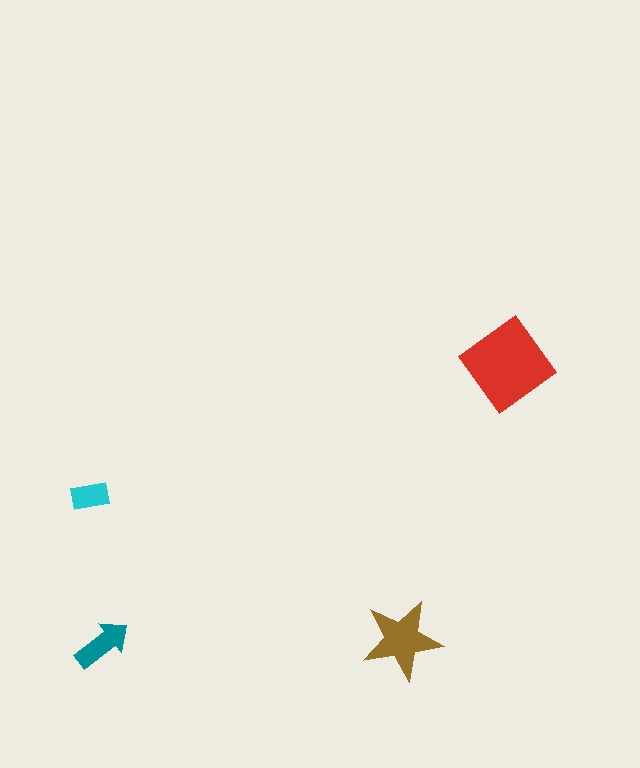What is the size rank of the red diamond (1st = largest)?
1st.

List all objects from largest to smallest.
The red diamond, the brown star, the teal arrow, the cyan rectangle.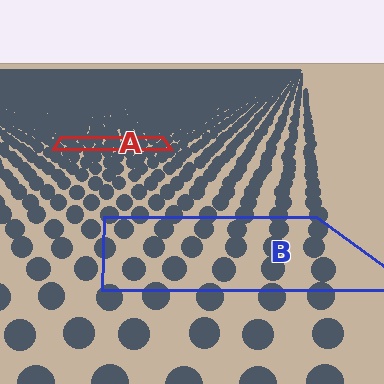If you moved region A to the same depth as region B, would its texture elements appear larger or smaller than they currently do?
They would appear larger. At a closer depth, the same texture elements are projected at a bigger on-screen size.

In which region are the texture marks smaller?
The texture marks are smaller in region A, because it is farther away.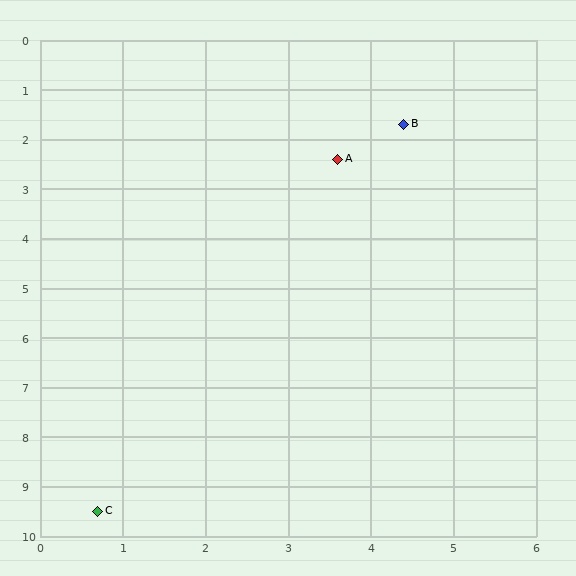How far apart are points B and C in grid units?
Points B and C are about 8.6 grid units apart.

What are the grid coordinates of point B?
Point B is at approximately (4.4, 1.7).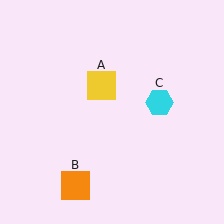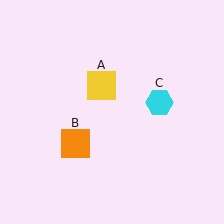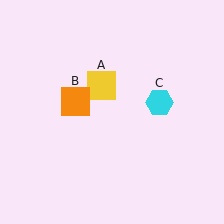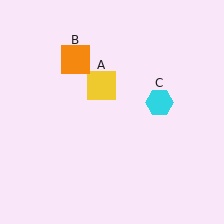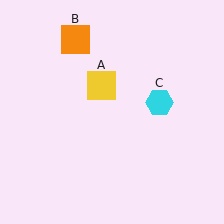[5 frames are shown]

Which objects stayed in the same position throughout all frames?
Yellow square (object A) and cyan hexagon (object C) remained stationary.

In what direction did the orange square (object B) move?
The orange square (object B) moved up.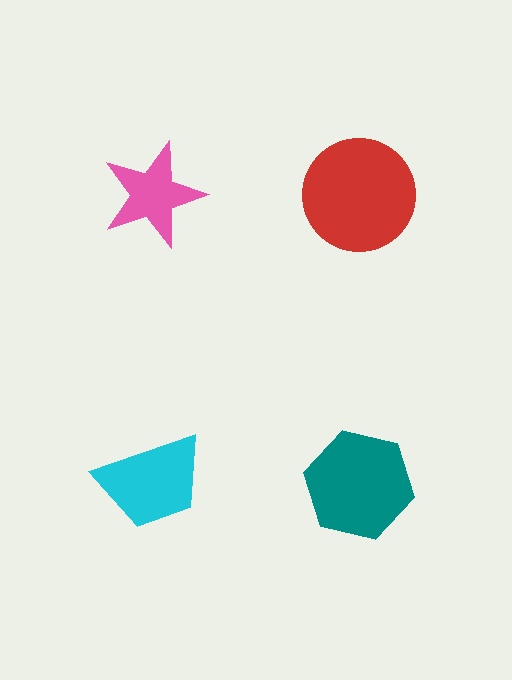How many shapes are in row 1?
2 shapes.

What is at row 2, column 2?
A teal hexagon.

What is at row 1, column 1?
A pink star.